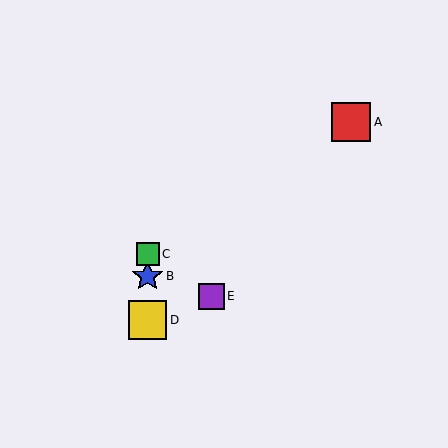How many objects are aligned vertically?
3 objects (B, C, D) are aligned vertically.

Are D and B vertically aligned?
Yes, both are at x≈148.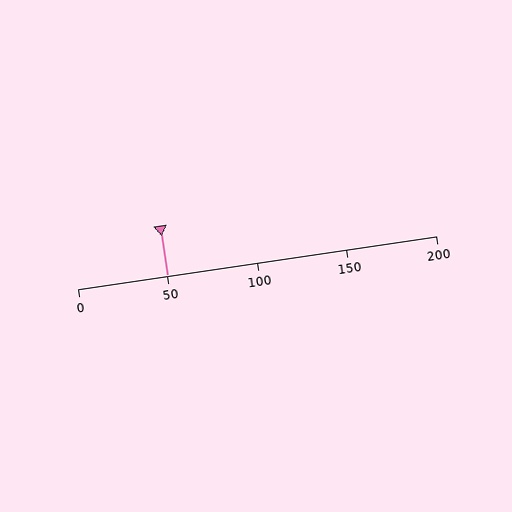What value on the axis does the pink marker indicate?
The marker indicates approximately 50.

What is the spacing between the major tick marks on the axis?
The major ticks are spaced 50 apart.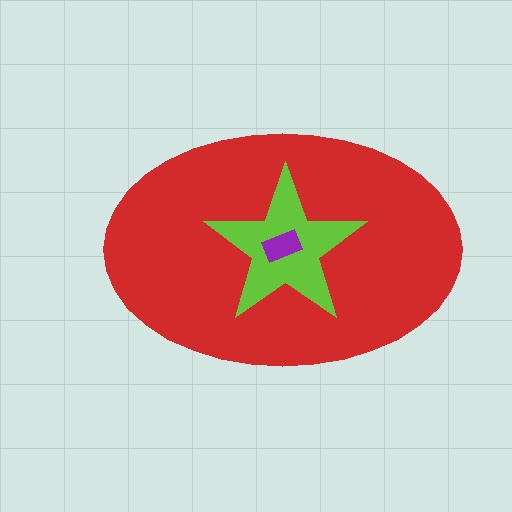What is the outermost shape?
The red ellipse.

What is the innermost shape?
The purple rectangle.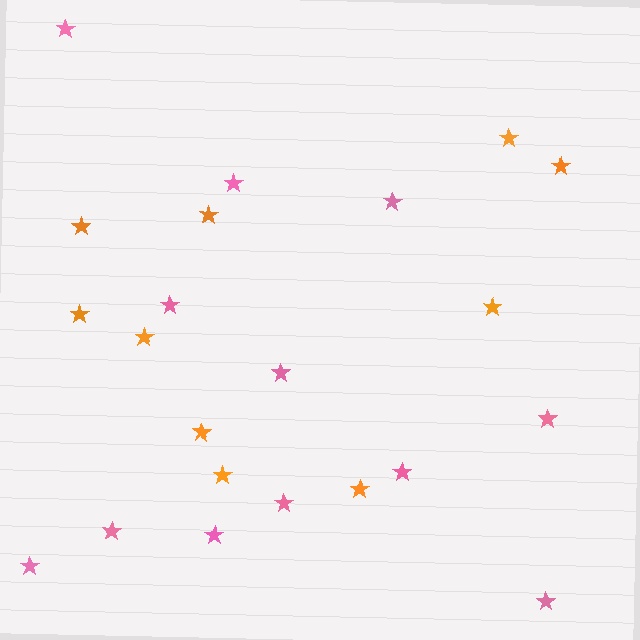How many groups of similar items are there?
There are 2 groups: one group of pink stars (12) and one group of orange stars (10).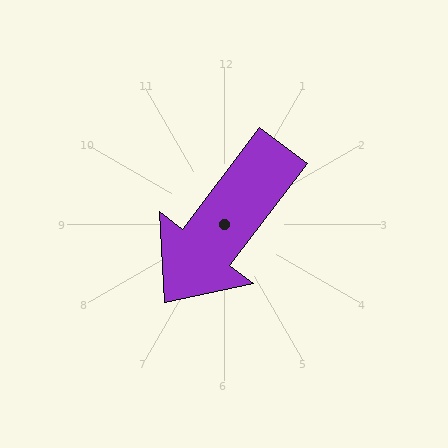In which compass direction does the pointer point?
Southwest.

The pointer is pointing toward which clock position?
Roughly 7 o'clock.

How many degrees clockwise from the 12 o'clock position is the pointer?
Approximately 217 degrees.